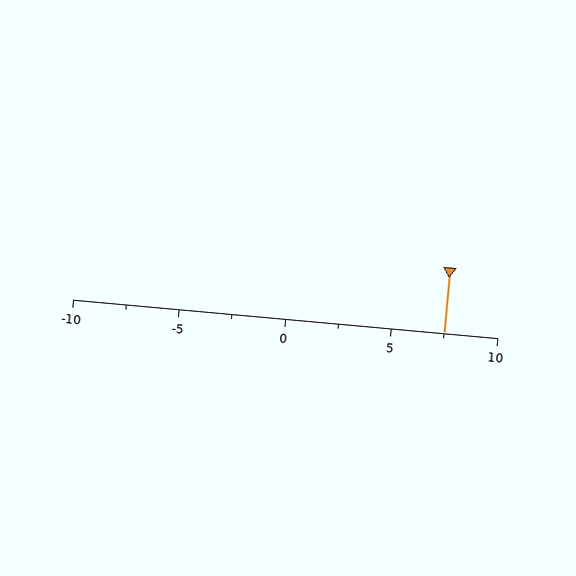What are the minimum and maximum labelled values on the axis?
The axis runs from -10 to 10.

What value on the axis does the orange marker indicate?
The marker indicates approximately 7.5.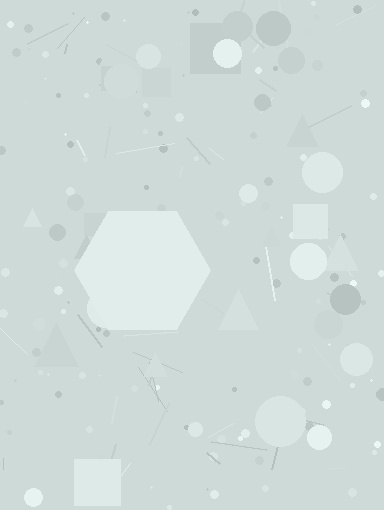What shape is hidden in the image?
A hexagon is hidden in the image.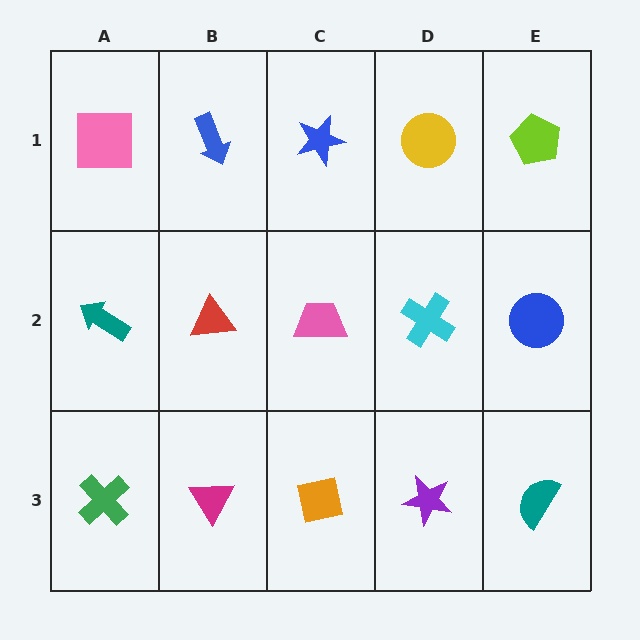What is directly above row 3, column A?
A teal arrow.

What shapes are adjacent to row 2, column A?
A pink square (row 1, column A), a green cross (row 3, column A), a red triangle (row 2, column B).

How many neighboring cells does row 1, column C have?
3.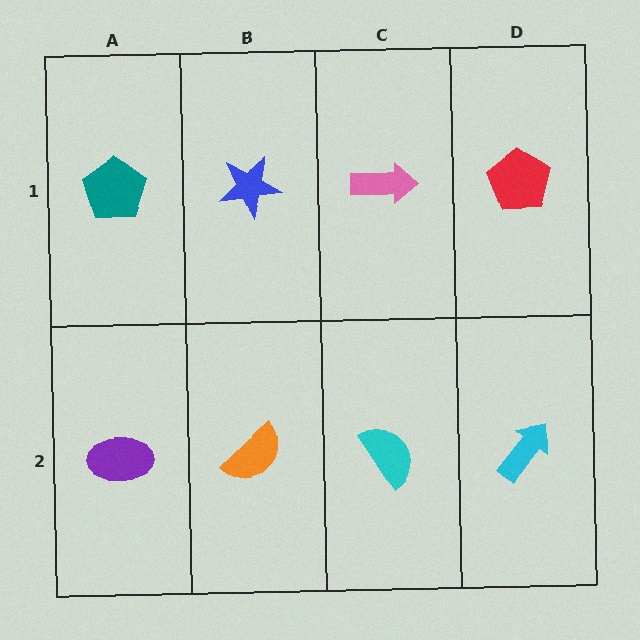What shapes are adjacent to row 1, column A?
A purple ellipse (row 2, column A), a blue star (row 1, column B).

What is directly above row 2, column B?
A blue star.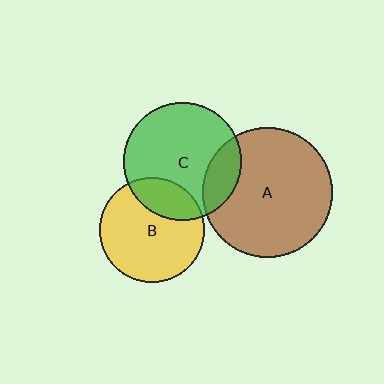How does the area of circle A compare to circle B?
Approximately 1.5 times.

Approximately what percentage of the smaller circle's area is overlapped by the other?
Approximately 25%.